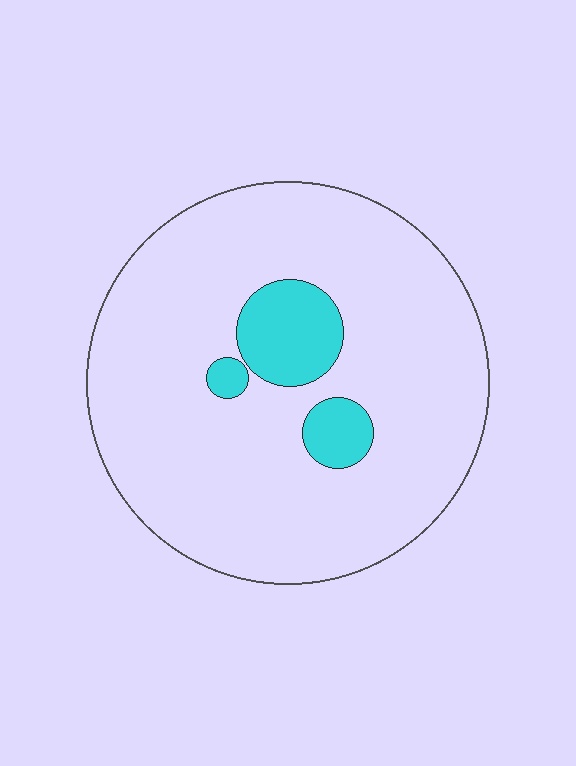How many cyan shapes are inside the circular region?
3.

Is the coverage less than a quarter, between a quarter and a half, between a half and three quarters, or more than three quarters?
Less than a quarter.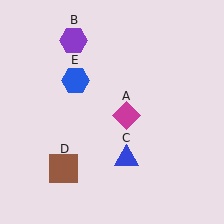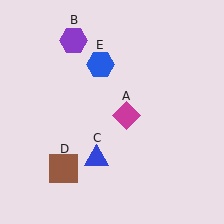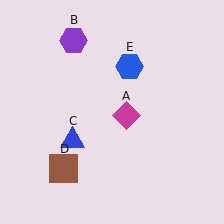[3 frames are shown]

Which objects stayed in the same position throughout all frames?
Magenta diamond (object A) and purple hexagon (object B) and brown square (object D) remained stationary.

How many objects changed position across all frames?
2 objects changed position: blue triangle (object C), blue hexagon (object E).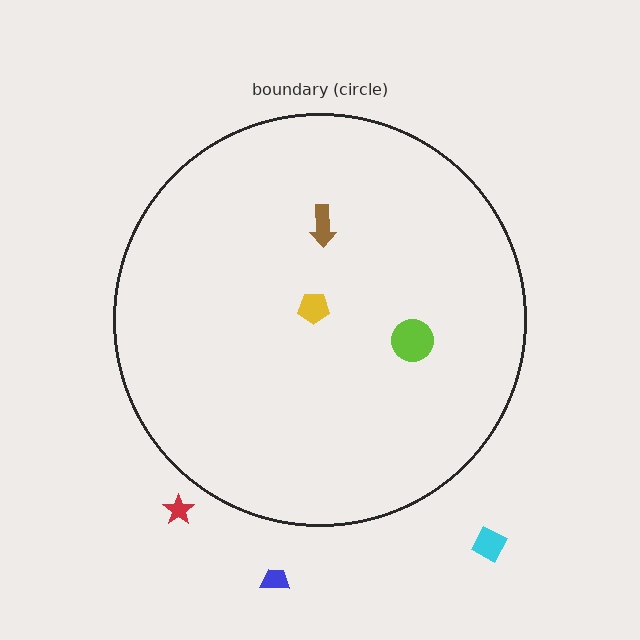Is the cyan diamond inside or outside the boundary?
Outside.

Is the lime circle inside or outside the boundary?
Inside.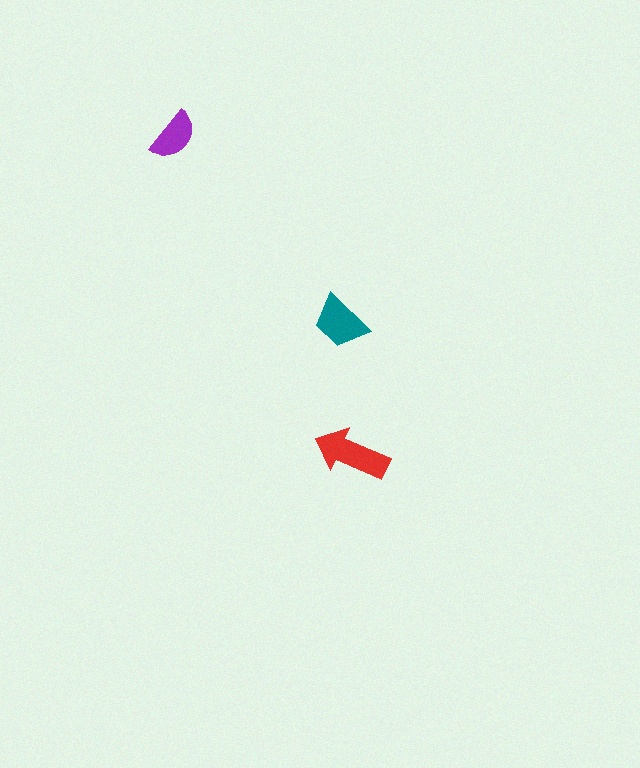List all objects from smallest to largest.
The purple semicircle, the teal trapezoid, the red arrow.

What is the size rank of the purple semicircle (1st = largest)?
3rd.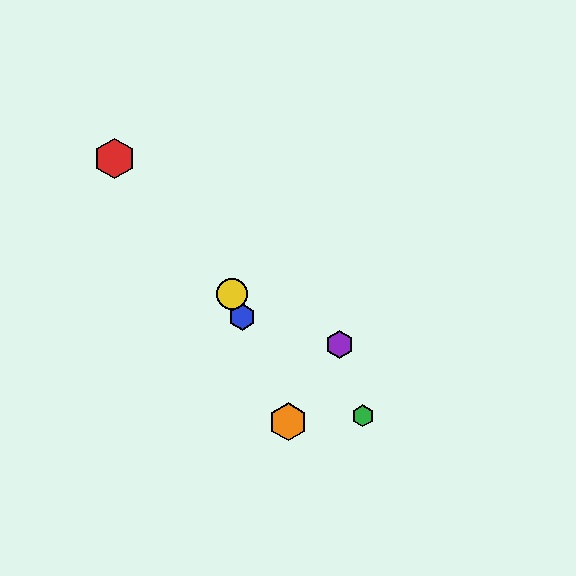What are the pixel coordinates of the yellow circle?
The yellow circle is at (232, 294).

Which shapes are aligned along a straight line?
The blue hexagon, the yellow circle, the orange hexagon are aligned along a straight line.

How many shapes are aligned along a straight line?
3 shapes (the blue hexagon, the yellow circle, the orange hexagon) are aligned along a straight line.